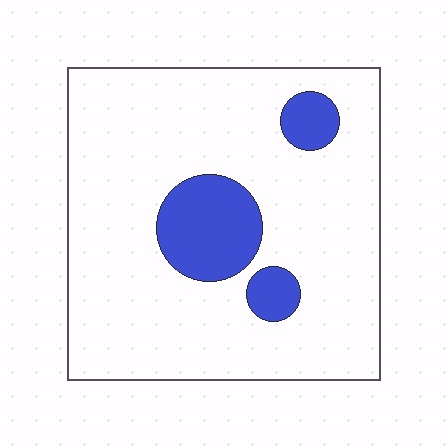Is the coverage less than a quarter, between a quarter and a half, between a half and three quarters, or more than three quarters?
Less than a quarter.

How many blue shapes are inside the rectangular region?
3.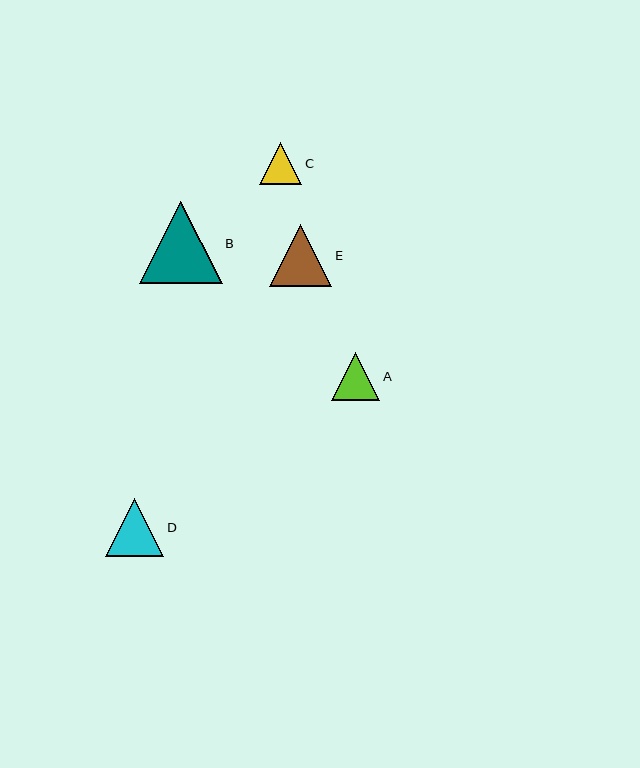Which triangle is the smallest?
Triangle C is the smallest with a size of approximately 42 pixels.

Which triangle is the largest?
Triangle B is the largest with a size of approximately 82 pixels.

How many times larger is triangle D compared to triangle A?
Triangle D is approximately 1.2 times the size of triangle A.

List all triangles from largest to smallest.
From largest to smallest: B, E, D, A, C.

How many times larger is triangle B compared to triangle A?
Triangle B is approximately 1.7 times the size of triangle A.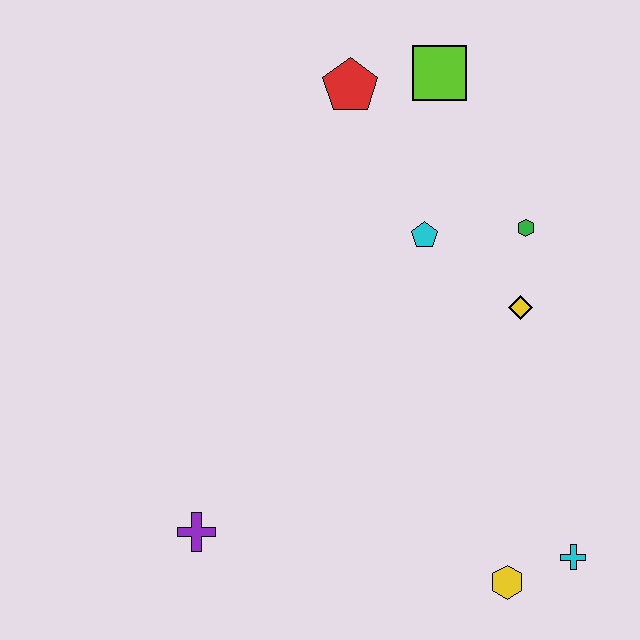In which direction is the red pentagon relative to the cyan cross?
The red pentagon is above the cyan cross.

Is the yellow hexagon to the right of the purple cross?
Yes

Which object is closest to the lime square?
The red pentagon is closest to the lime square.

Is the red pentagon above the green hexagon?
Yes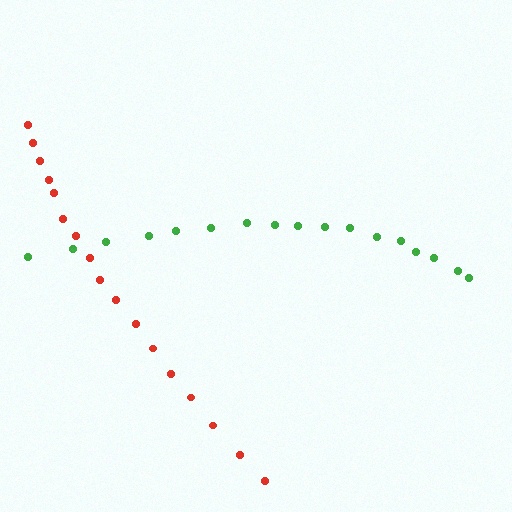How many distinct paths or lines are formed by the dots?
There are 2 distinct paths.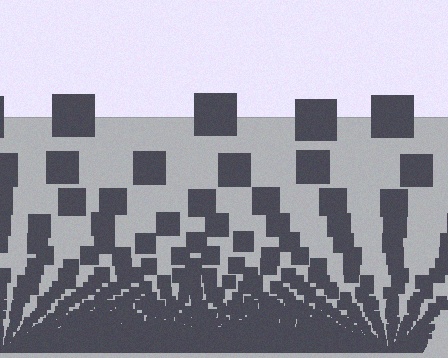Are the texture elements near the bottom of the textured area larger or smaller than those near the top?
Smaller. The gradient is inverted — elements near the bottom are smaller and denser.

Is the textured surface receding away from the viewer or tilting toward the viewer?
The surface appears to tilt toward the viewer. Texture elements get larger and sparser toward the top.